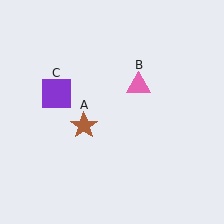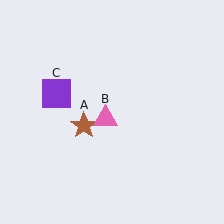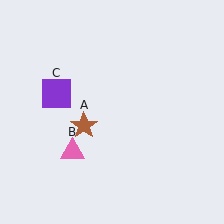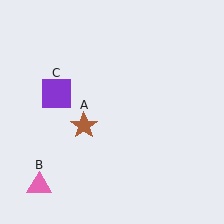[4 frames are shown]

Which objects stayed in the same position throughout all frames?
Brown star (object A) and purple square (object C) remained stationary.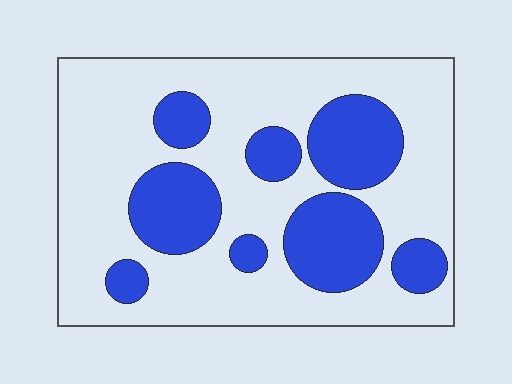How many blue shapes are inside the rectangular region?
8.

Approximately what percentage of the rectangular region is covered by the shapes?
Approximately 30%.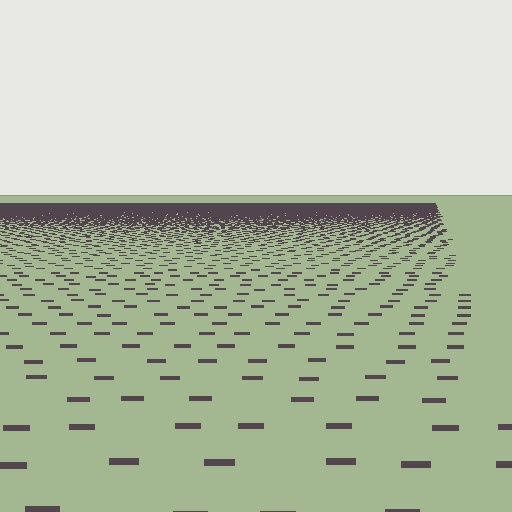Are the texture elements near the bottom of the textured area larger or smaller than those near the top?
Larger. Near the bottom, elements are closer to the viewer and appear at a bigger on-screen size.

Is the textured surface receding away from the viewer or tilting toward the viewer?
The surface is receding away from the viewer. Texture elements get smaller and denser toward the top.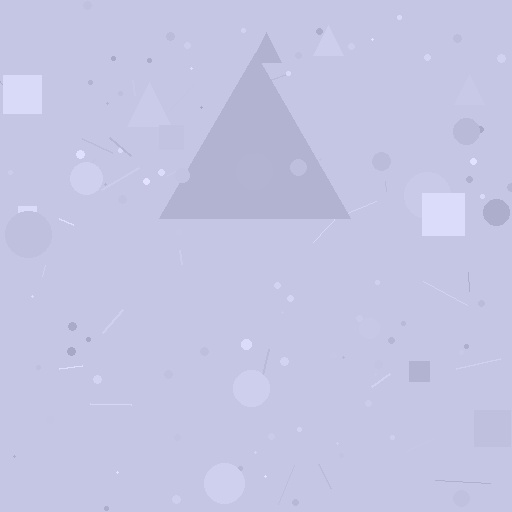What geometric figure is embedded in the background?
A triangle is embedded in the background.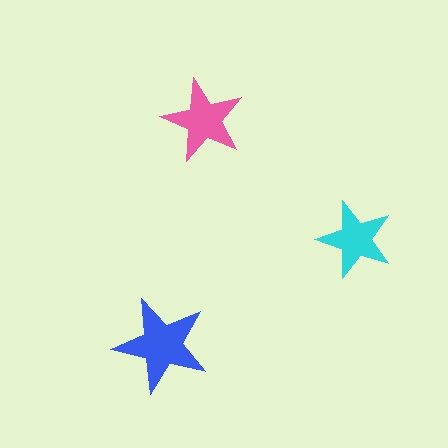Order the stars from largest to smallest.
the blue one, the pink one, the cyan one.